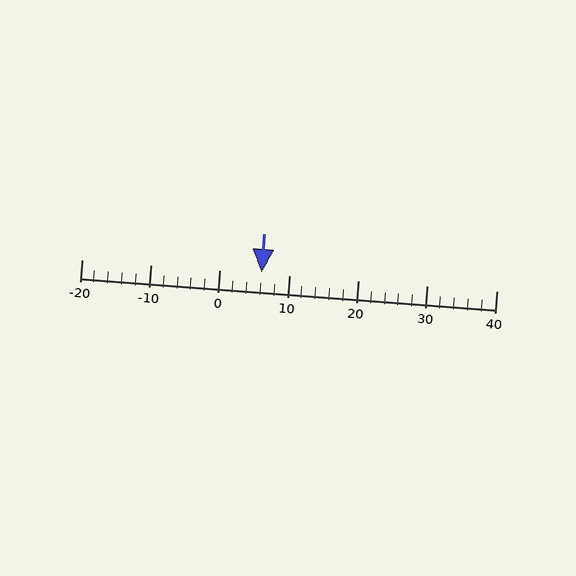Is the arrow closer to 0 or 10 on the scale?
The arrow is closer to 10.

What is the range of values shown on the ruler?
The ruler shows values from -20 to 40.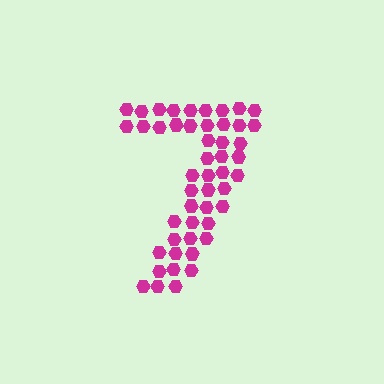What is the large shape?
The large shape is the digit 7.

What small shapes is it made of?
It is made of small hexagons.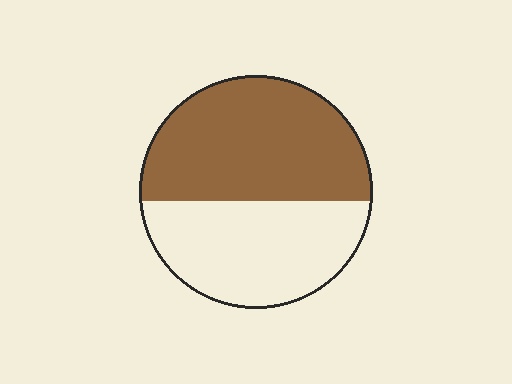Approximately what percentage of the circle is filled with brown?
Approximately 55%.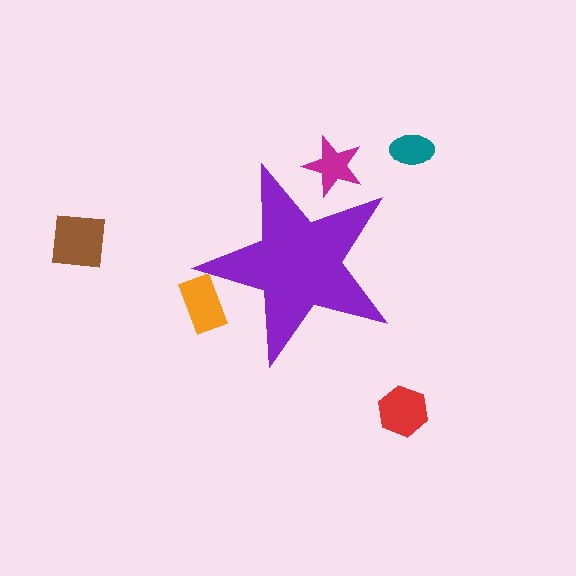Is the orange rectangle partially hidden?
Yes, the orange rectangle is partially hidden behind the purple star.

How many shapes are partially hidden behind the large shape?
2 shapes are partially hidden.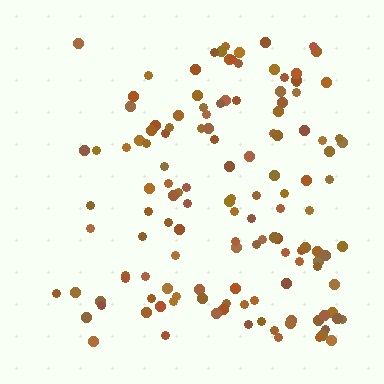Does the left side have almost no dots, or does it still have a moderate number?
Still a moderate number, just noticeably fewer than the right.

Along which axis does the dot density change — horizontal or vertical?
Horizontal.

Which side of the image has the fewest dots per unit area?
The left.